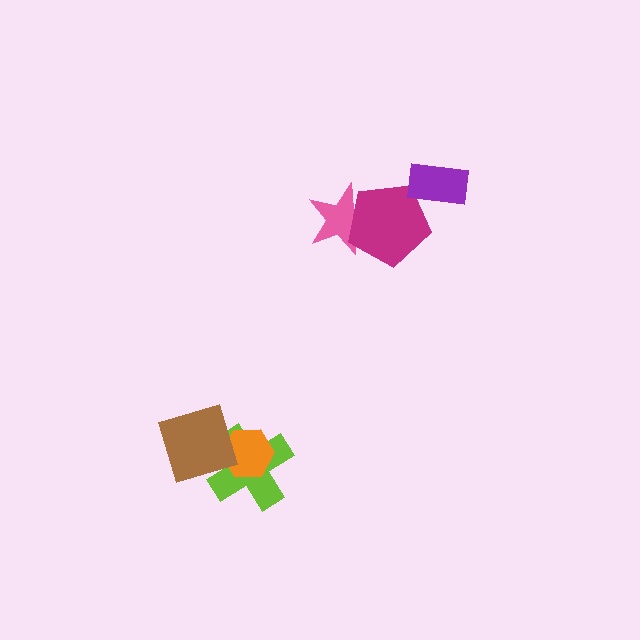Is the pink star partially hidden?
Yes, it is partially covered by another shape.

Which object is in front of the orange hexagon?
The brown diamond is in front of the orange hexagon.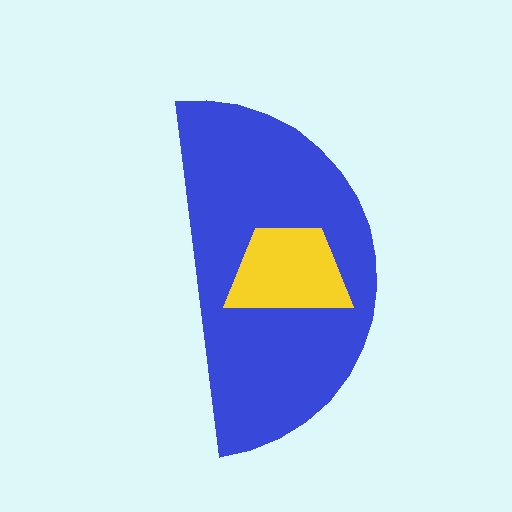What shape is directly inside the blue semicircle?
The yellow trapezoid.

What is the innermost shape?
The yellow trapezoid.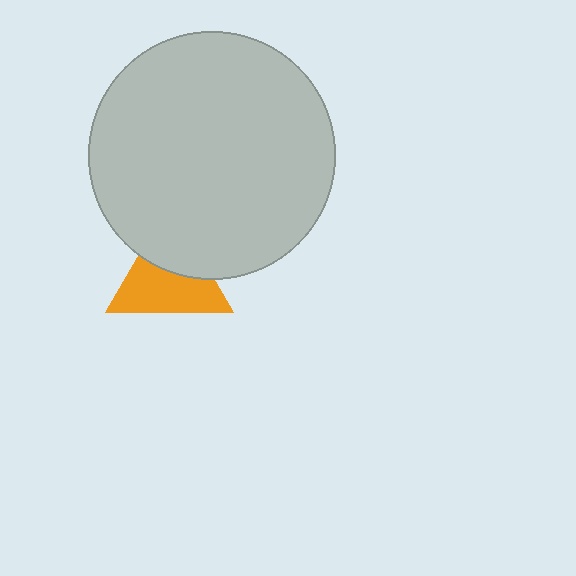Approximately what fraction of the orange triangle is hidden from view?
Roughly 39% of the orange triangle is hidden behind the light gray circle.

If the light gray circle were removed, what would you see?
You would see the complete orange triangle.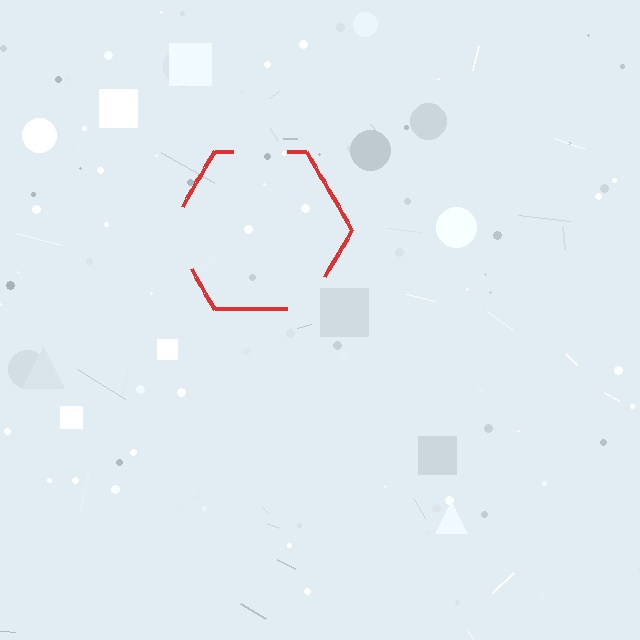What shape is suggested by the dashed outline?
The dashed outline suggests a hexagon.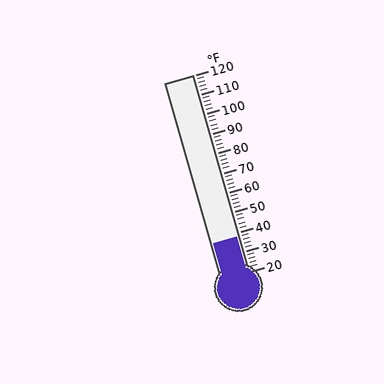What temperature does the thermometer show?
The thermometer shows approximately 38°F.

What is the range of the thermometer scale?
The thermometer scale ranges from 20°F to 120°F.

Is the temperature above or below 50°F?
The temperature is below 50°F.